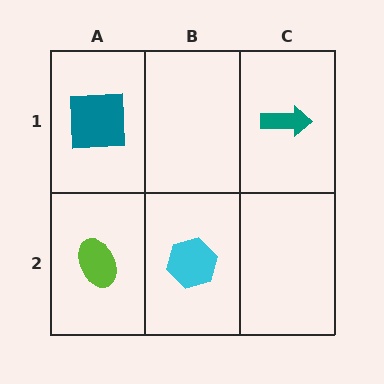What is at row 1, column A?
A teal square.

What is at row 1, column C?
A teal arrow.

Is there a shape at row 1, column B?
No, that cell is empty.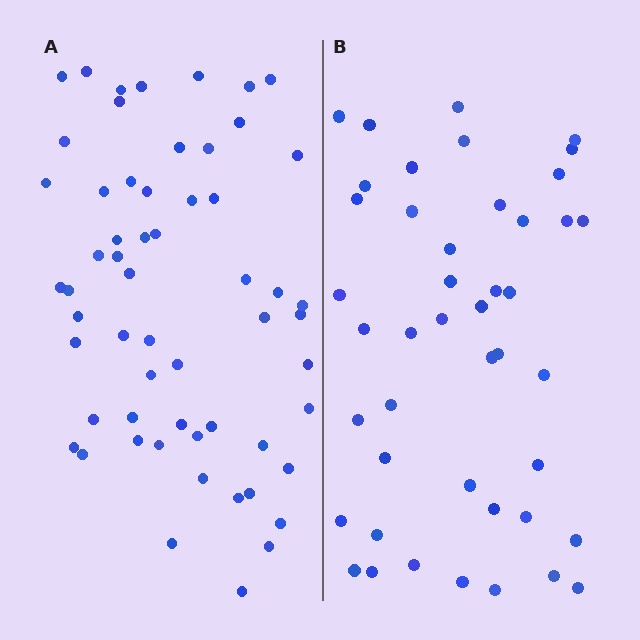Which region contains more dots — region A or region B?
Region A (the left region) has more dots.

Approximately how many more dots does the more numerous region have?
Region A has approximately 15 more dots than region B.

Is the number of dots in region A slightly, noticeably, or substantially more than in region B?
Region A has noticeably more, but not dramatically so. The ratio is roughly 1.3 to 1.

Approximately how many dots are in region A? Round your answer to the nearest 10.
About 60 dots. (The exact count is 58, which rounds to 60.)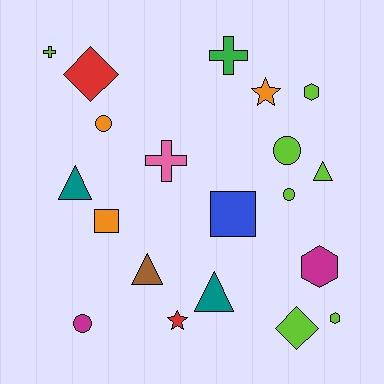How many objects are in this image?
There are 20 objects.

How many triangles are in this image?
There are 4 triangles.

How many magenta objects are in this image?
There are 2 magenta objects.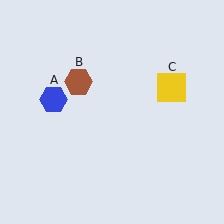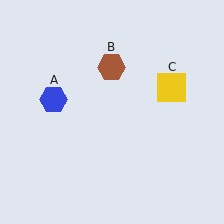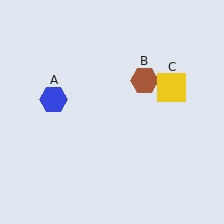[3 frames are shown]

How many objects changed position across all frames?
1 object changed position: brown hexagon (object B).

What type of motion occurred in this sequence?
The brown hexagon (object B) rotated clockwise around the center of the scene.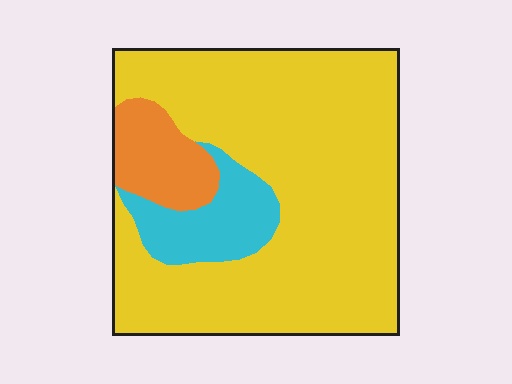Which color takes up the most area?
Yellow, at roughly 80%.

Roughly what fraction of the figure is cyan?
Cyan takes up about one eighth (1/8) of the figure.